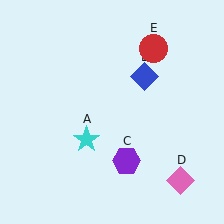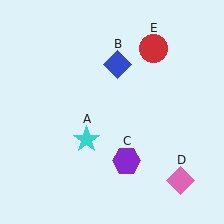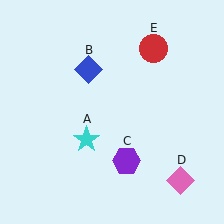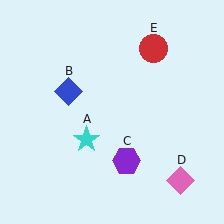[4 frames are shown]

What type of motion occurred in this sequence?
The blue diamond (object B) rotated counterclockwise around the center of the scene.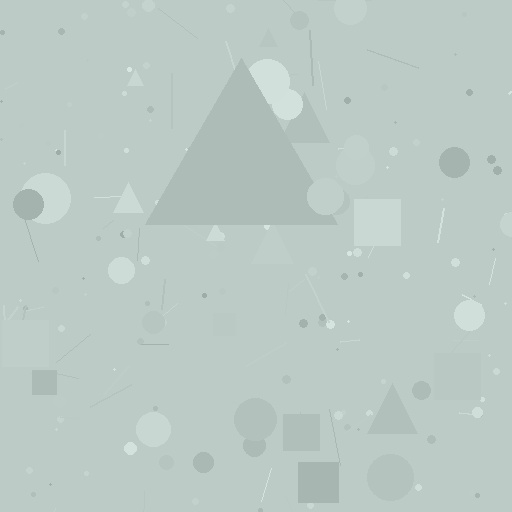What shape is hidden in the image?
A triangle is hidden in the image.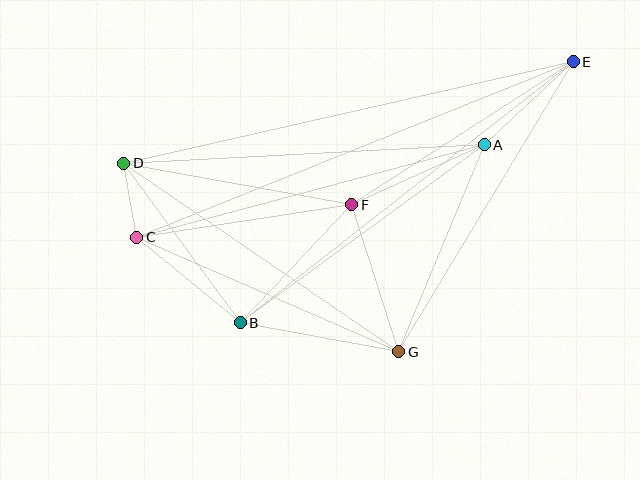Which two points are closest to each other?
Points C and D are closest to each other.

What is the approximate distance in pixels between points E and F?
The distance between E and F is approximately 264 pixels.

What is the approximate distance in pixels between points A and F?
The distance between A and F is approximately 146 pixels.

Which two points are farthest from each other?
Points C and E are farthest from each other.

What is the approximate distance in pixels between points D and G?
The distance between D and G is approximately 334 pixels.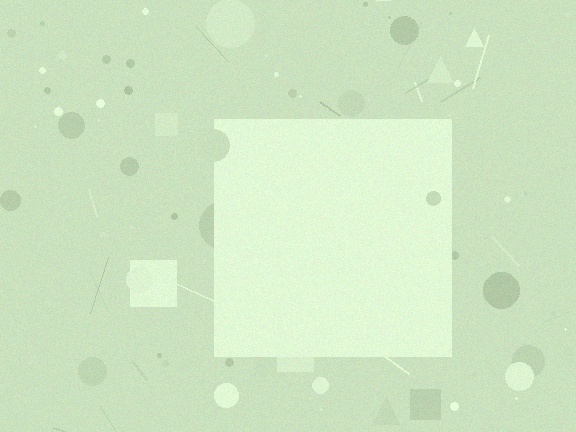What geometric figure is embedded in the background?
A square is embedded in the background.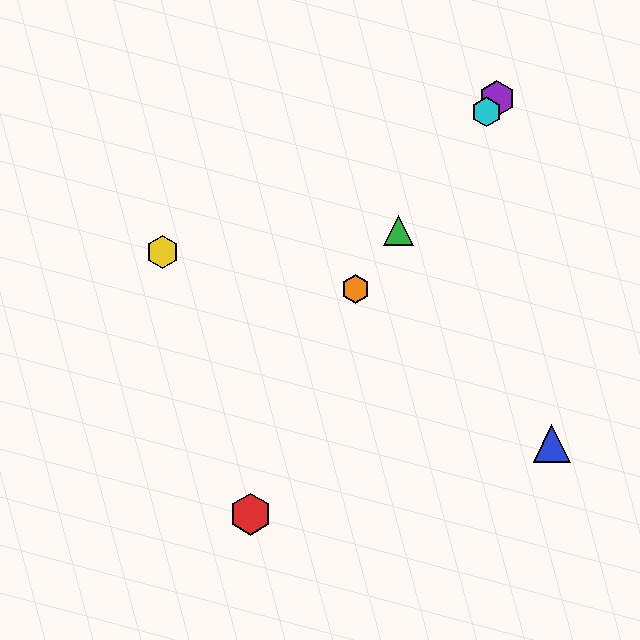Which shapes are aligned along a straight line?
The green triangle, the purple hexagon, the orange hexagon, the cyan hexagon are aligned along a straight line.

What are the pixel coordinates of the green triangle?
The green triangle is at (399, 230).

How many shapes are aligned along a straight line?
4 shapes (the green triangle, the purple hexagon, the orange hexagon, the cyan hexagon) are aligned along a straight line.